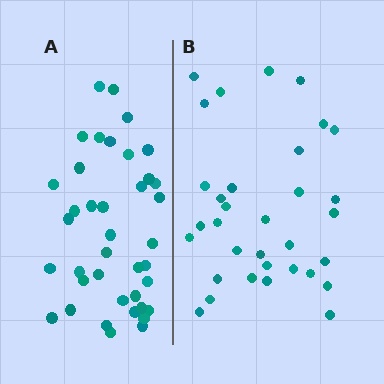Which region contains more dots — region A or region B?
Region A (the left region) has more dots.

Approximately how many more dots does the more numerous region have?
Region A has about 6 more dots than region B.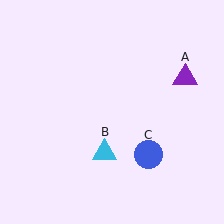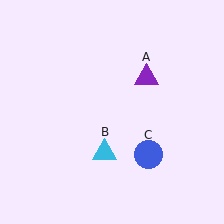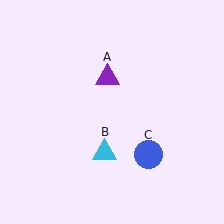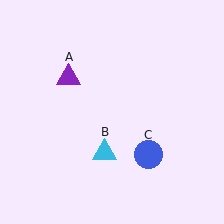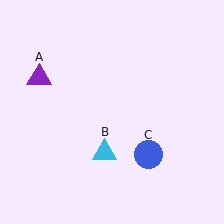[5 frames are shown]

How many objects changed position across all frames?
1 object changed position: purple triangle (object A).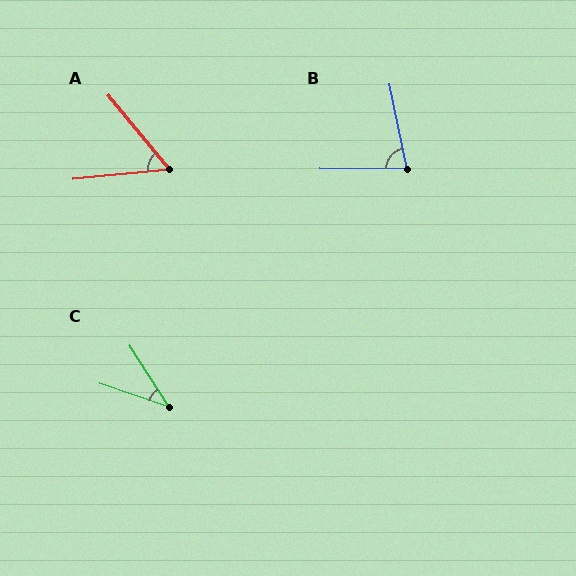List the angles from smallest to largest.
C (38°), A (56°), B (78°).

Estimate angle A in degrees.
Approximately 56 degrees.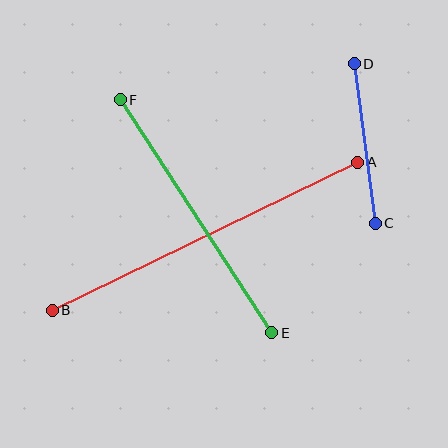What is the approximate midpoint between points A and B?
The midpoint is at approximately (205, 236) pixels.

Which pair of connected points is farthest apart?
Points A and B are farthest apart.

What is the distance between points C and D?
The distance is approximately 161 pixels.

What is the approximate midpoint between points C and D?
The midpoint is at approximately (365, 143) pixels.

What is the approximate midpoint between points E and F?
The midpoint is at approximately (196, 216) pixels.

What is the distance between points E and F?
The distance is approximately 278 pixels.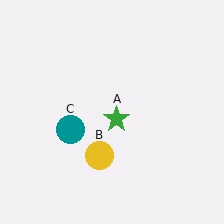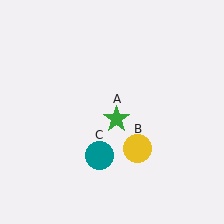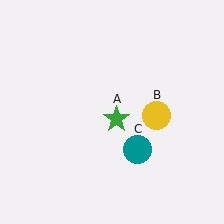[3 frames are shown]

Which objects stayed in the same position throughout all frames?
Green star (object A) remained stationary.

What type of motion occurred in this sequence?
The yellow circle (object B), teal circle (object C) rotated counterclockwise around the center of the scene.